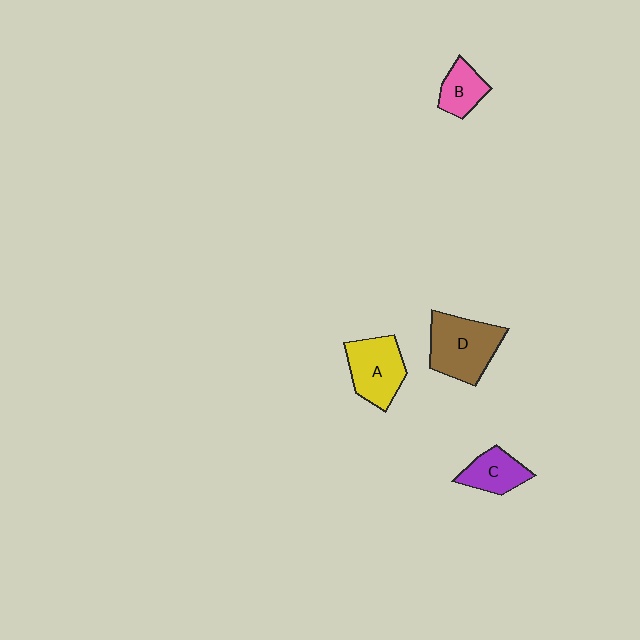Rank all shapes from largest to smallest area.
From largest to smallest: D (brown), A (yellow), C (purple), B (pink).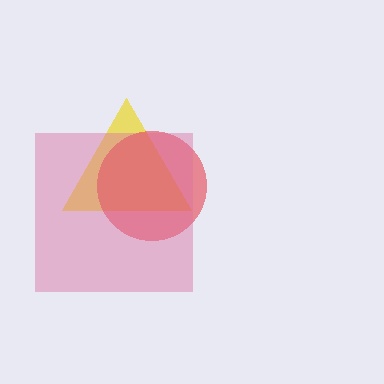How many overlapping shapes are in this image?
There are 3 overlapping shapes in the image.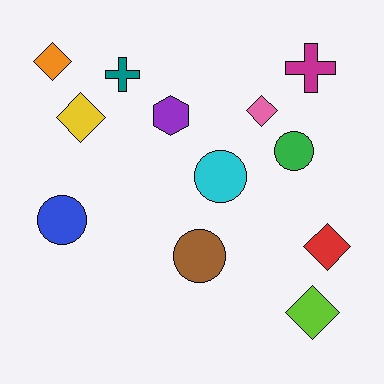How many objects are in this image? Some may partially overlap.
There are 12 objects.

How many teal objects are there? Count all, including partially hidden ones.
There is 1 teal object.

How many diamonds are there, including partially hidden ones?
There are 5 diamonds.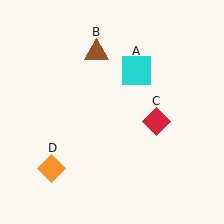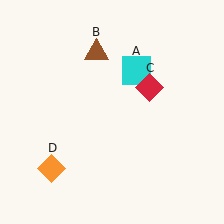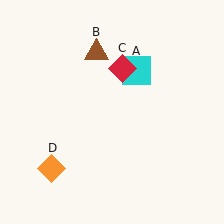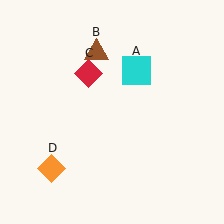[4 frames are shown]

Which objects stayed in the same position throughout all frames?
Cyan square (object A) and brown triangle (object B) and orange diamond (object D) remained stationary.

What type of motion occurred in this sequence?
The red diamond (object C) rotated counterclockwise around the center of the scene.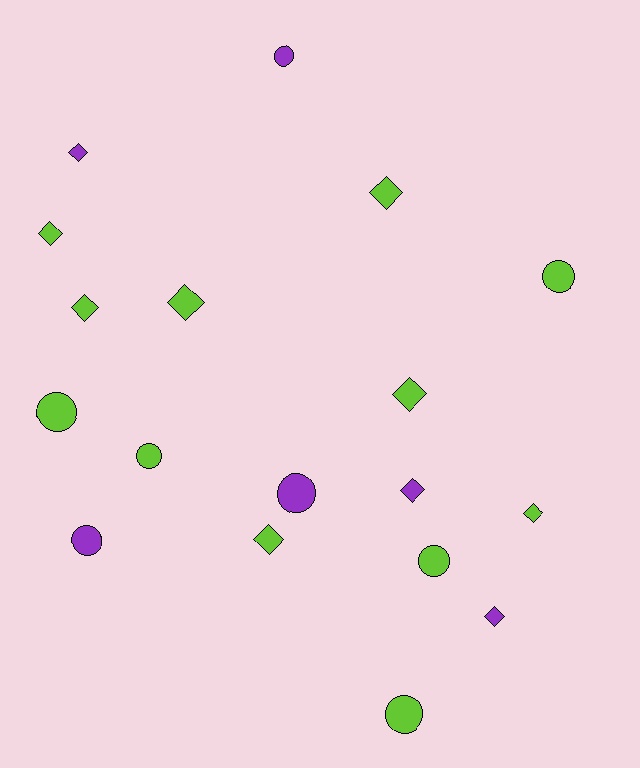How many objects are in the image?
There are 18 objects.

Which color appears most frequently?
Lime, with 12 objects.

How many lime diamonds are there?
There are 7 lime diamonds.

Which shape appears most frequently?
Diamond, with 10 objects.